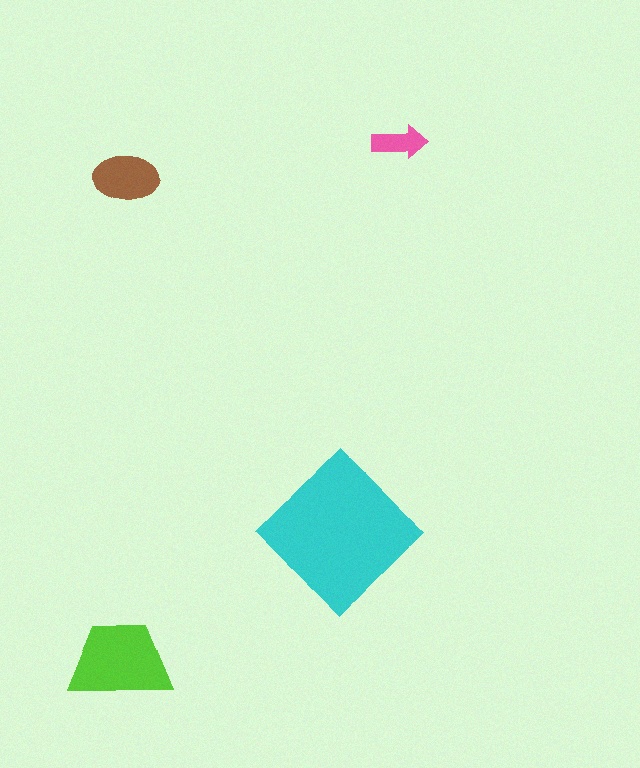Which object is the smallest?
The pink arrow.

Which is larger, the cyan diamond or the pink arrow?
The cyan diamond.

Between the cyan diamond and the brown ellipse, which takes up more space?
The cyan diamond.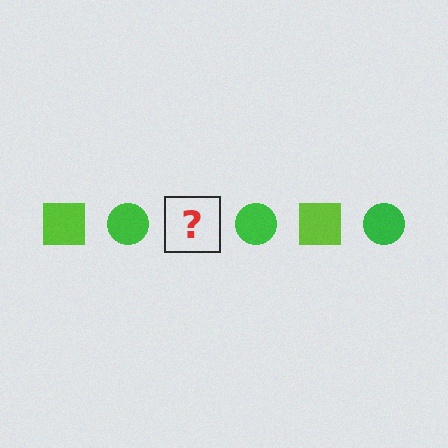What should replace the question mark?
The question mark should be replaced with a lime square.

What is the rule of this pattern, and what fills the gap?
The rule is that the pattern alternates between lime square and green circle. The gap should be filled with a lime square.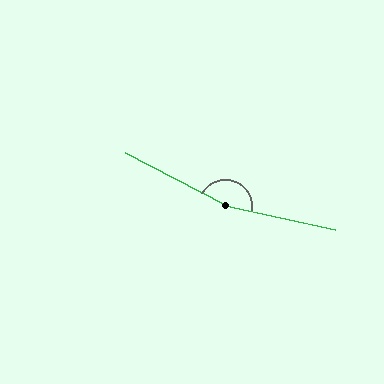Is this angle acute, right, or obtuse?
It is obtuse.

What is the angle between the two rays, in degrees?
Approximately 165 degrees.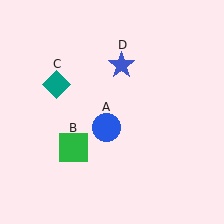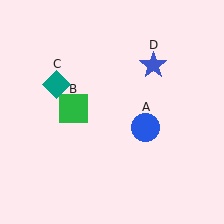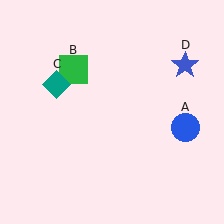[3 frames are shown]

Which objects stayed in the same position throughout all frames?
Teal diamond (object C) remained stationary.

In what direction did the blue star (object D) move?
The blue star (object D) moved right.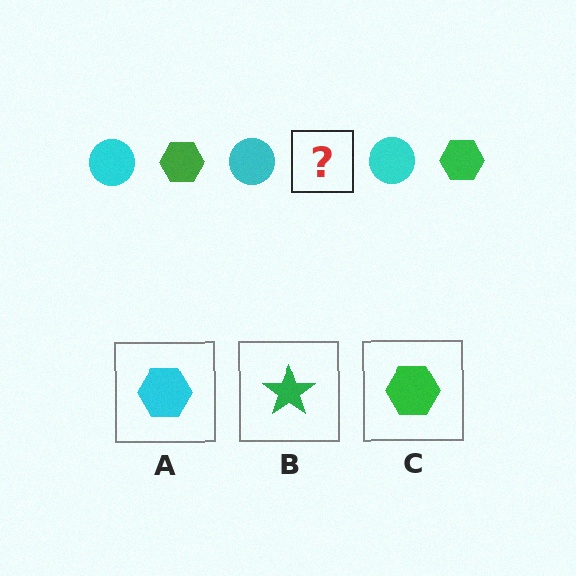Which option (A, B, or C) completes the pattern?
C.